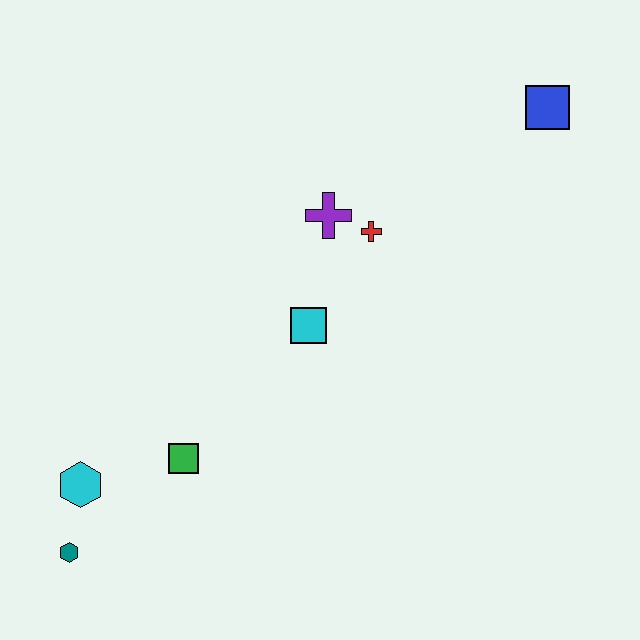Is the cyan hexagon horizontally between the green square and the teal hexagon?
Yes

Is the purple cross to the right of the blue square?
No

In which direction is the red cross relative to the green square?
The red cross is above the green square.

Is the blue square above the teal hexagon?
Yes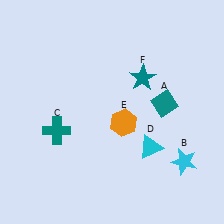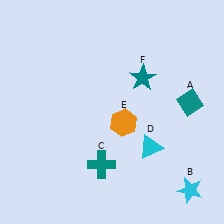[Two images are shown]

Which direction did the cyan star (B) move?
The cyan star (B) moved down.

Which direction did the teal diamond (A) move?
The teal diamond (A) moved right.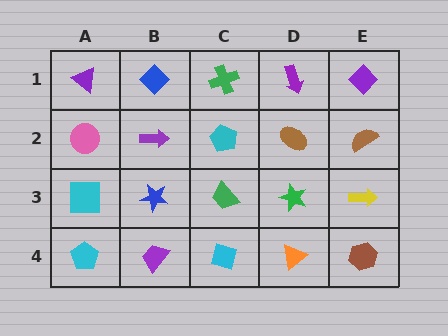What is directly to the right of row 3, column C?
A green star.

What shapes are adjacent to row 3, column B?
A purple arrow (row 2, column B), a purple trapezoid (row 4, column B), a cyan square (row 3, column A), a green trapezoid (row 3, column C).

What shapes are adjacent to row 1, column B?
A purple arrow (row 2, column B), a purple triangle (row 1, column A), a green cross (row 1, column C).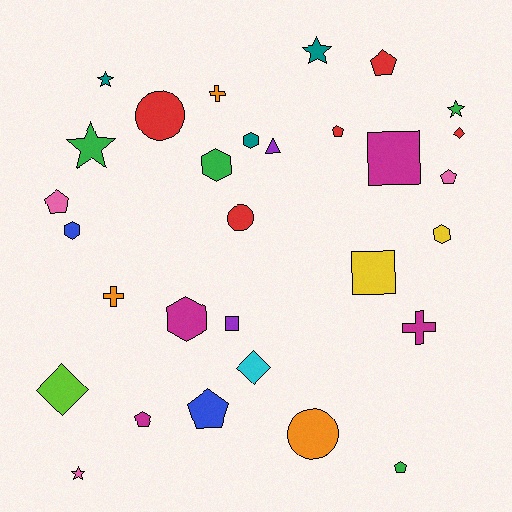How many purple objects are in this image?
There are 2 purple objects.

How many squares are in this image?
There are 3 squares.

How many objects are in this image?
There are 30 objects.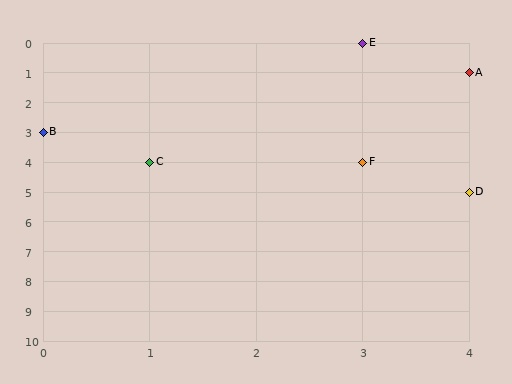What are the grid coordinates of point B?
Point B is at grid coordinates (0, 3).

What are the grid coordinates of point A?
Point A is at grid coordinates (4, 1).